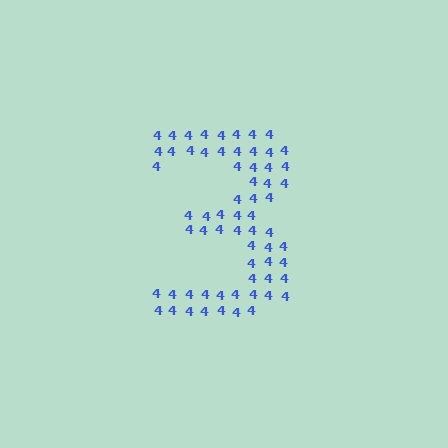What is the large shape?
The large shape is the digit 3.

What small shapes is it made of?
It is made of small digit 4's.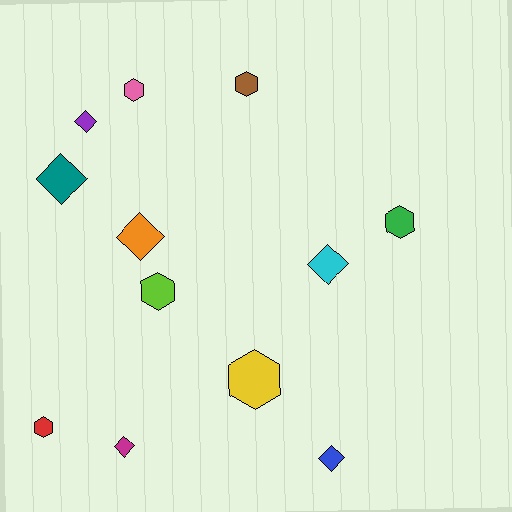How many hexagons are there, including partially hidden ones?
There are 6 hexagons.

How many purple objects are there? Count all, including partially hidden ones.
There is 1 purple object.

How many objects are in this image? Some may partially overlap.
There are 12 objects.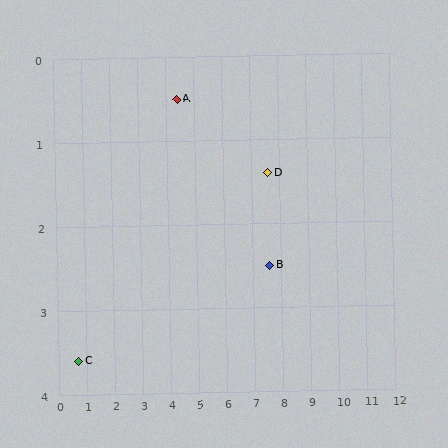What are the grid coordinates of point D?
Point D is at approximately (7.6, 1.4).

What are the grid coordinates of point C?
Point C is at approximately (0.7, 3.6).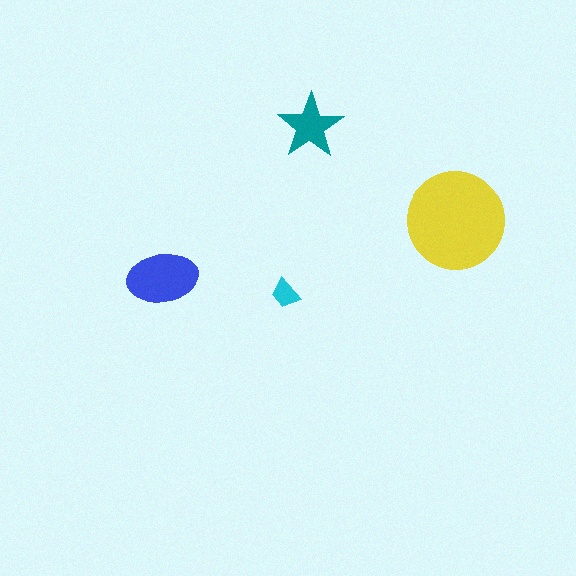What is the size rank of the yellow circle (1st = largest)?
1st.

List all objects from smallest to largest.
The cyan trapezoid, the teal star, the blue ellipse, the yellow circle.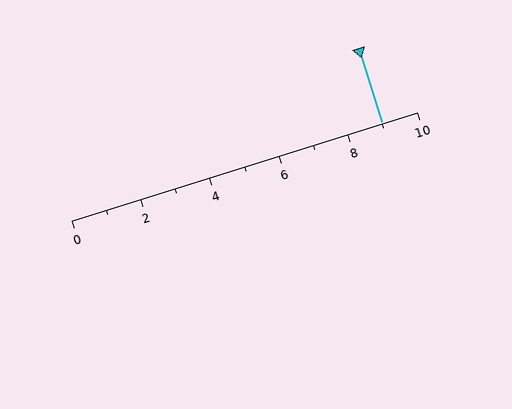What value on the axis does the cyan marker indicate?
The marker indicates approximately 9.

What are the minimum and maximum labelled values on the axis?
The axis runs from 0 to 10.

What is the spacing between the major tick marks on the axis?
The major ticks are spaced 2 apart.